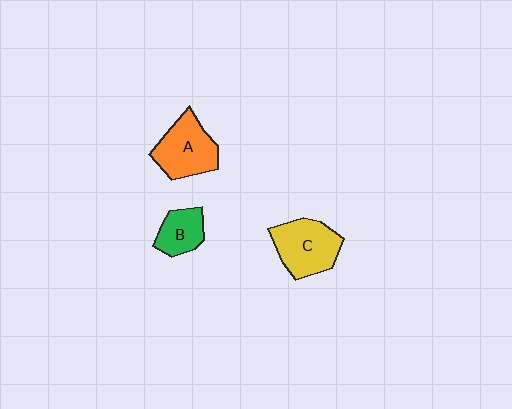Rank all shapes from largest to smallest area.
From largest to smallest: C (yellow), A (orange), B (green).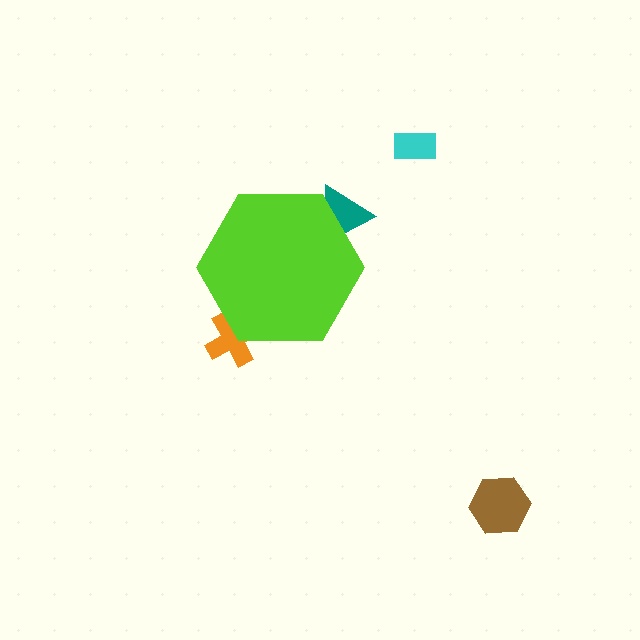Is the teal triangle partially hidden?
Yes, the teal triangle is partially hidden behind the lime hexagon.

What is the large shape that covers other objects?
A lime hexagon.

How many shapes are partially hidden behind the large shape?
2 shapes are partially hidden.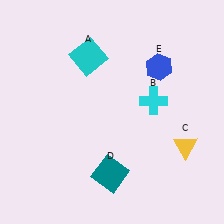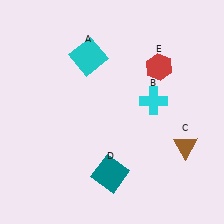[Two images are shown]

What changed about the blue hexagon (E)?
In Image 1, E is blue. In Image 2, it changed to red.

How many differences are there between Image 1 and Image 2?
There are 2 differences between the two images.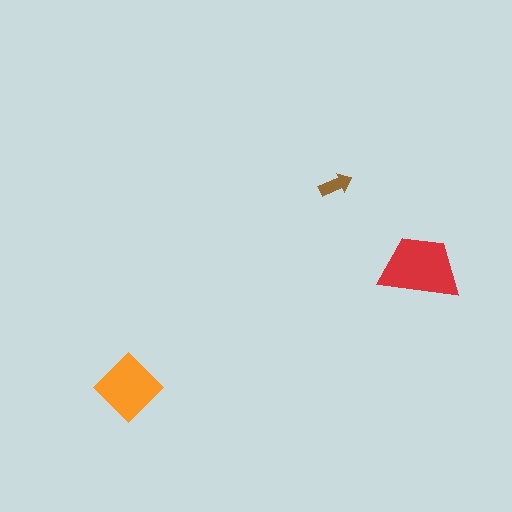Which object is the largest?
The red trapezoid.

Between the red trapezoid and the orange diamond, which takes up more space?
The red trapezoid.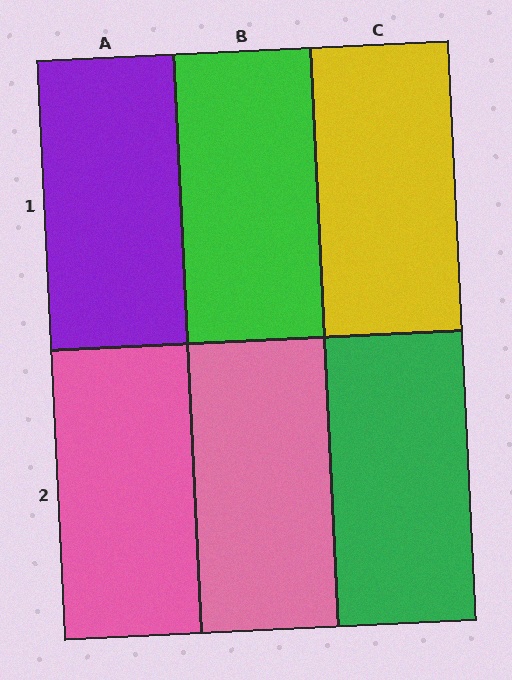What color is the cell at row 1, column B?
Green.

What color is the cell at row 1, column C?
Yellow.